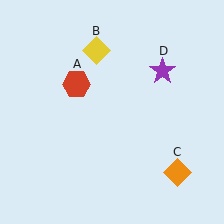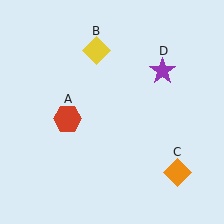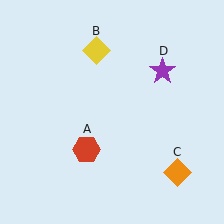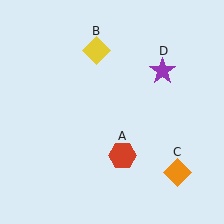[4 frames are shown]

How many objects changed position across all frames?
1 object changed position: red hexagon (object A).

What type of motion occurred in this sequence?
The red hexagon (object A) rotated counterclockwise around the center of the scene.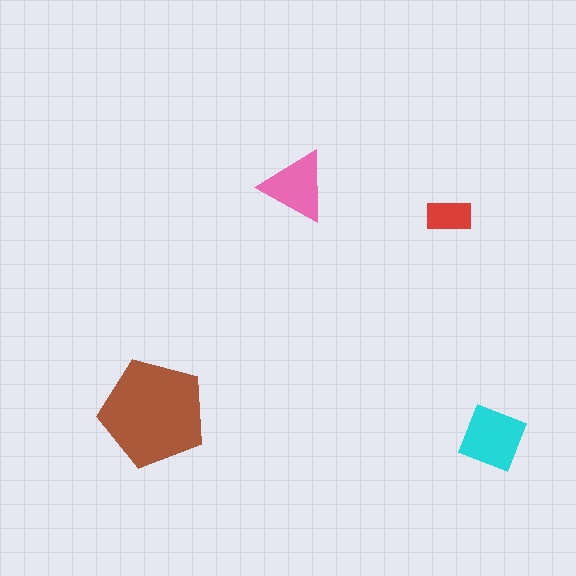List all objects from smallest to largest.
The red rectangle, the pink triangle, the cyan diamond, the brown pentagon.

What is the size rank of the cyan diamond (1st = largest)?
2nd.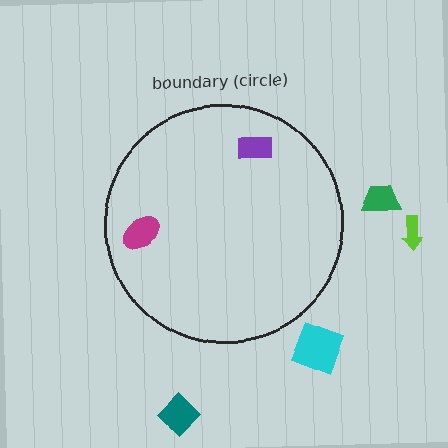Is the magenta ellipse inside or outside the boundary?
Inside.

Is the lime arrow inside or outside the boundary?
Outside.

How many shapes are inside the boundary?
2 inside, 4 outside.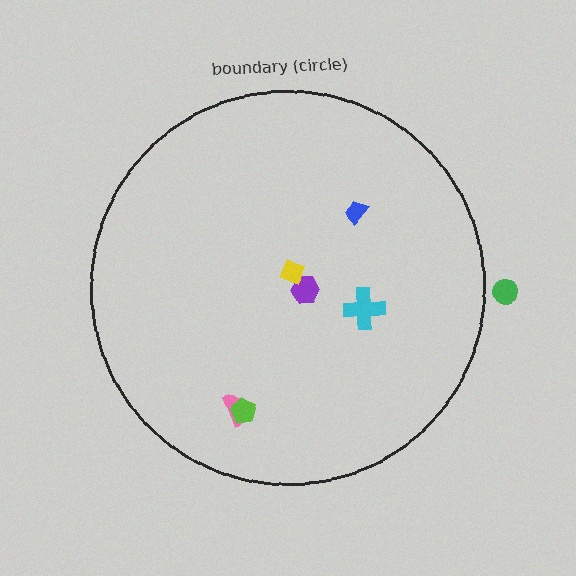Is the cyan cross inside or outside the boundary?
Inside.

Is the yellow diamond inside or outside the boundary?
Inside.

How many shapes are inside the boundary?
6 inside, 1 outside.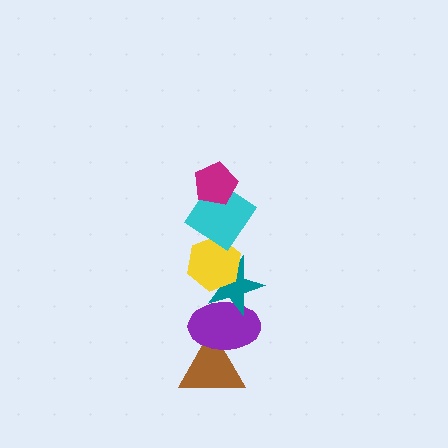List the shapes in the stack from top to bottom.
From top to bottom: the magenta pentagon, the cyan diamond, the yellow hexagon, the teal star, the purple ellipse, the brown triangle.